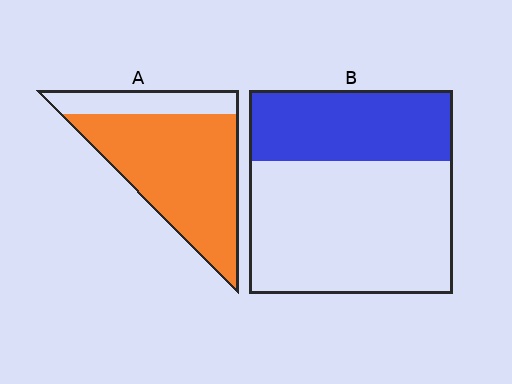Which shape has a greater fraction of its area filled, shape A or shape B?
Shape A.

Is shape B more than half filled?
No.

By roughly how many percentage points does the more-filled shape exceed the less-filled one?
By roughly 45 percentage points (A over B).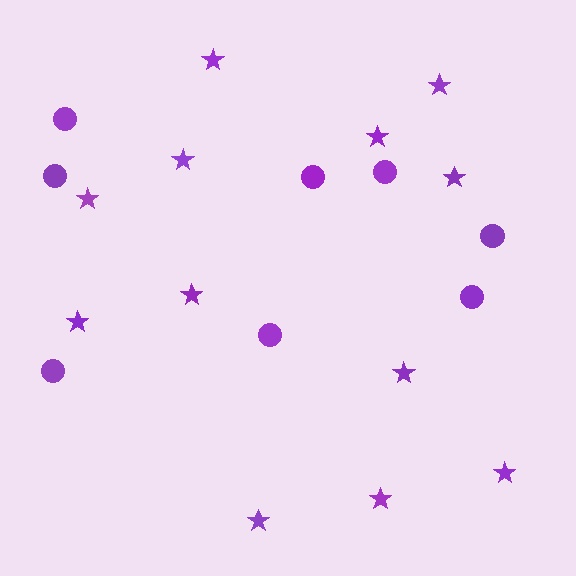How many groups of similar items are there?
There are 2 groups: one group of circles (8) and one group of stars (12).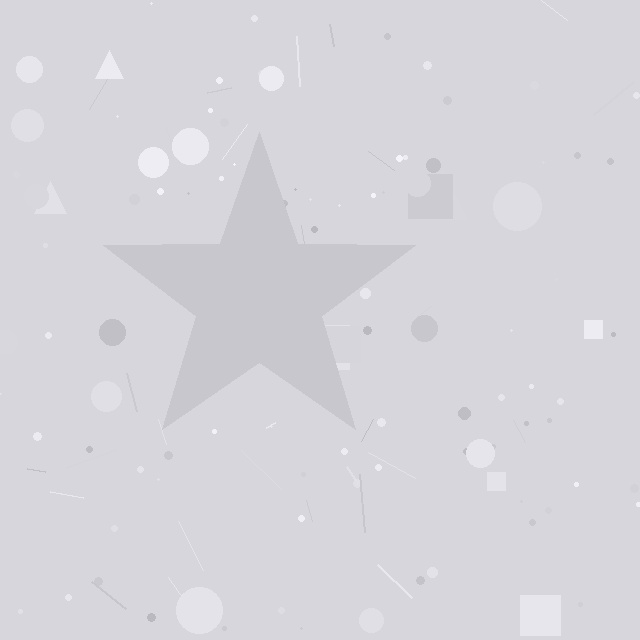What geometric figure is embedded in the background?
A star is embedded in the background.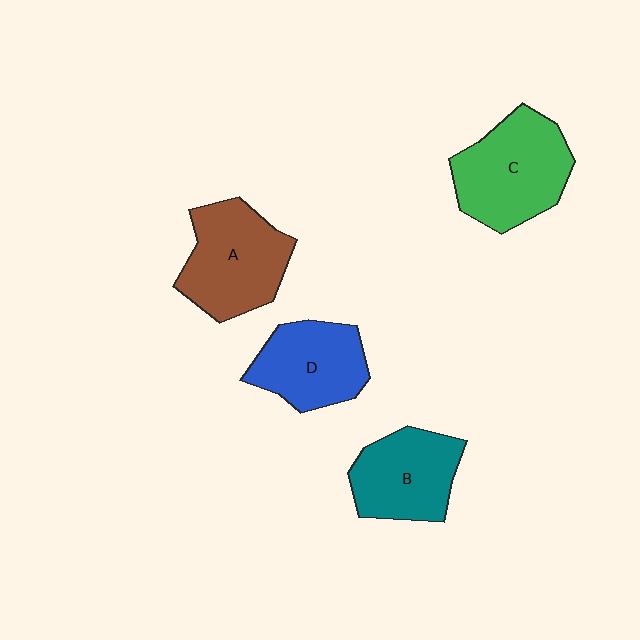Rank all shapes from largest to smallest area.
From largest to smallest: C (green), A (brown), B (teal), D (blue).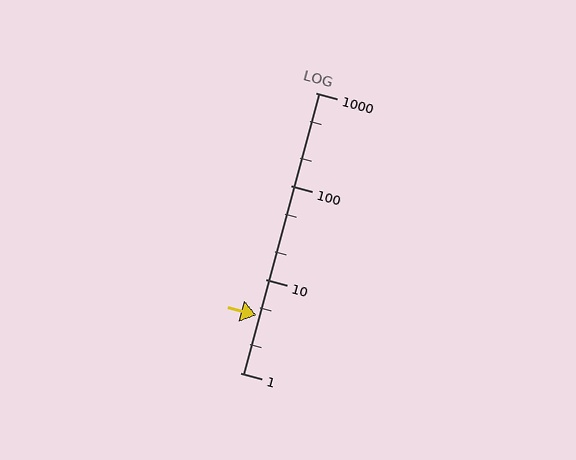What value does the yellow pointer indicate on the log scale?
The pointer indicates approximately 4.1.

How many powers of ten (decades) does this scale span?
The scale spans 3 decades, from 1 to 1000.